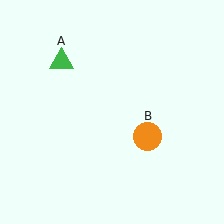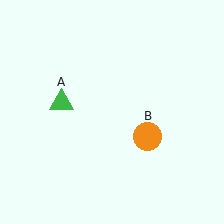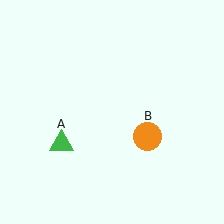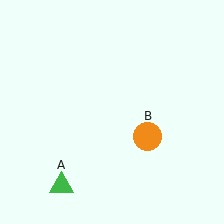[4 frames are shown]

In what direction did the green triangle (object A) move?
The green triangle (object A) moved down.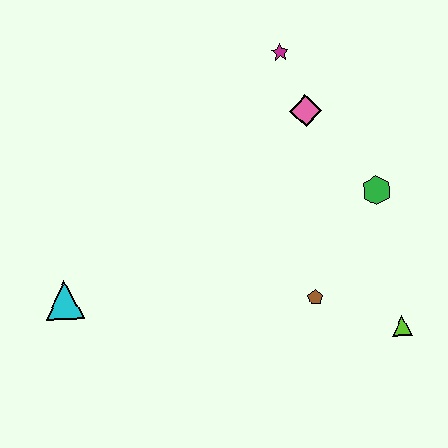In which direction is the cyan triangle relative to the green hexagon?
The cyan triangle is to the left of the green hexagon.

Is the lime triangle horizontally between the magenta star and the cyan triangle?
No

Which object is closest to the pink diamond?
The magenta star is closest to the pink diamond.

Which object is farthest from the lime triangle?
The cyan triangle is farthest from the lime triangle.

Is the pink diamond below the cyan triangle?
No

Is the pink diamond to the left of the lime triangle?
Yes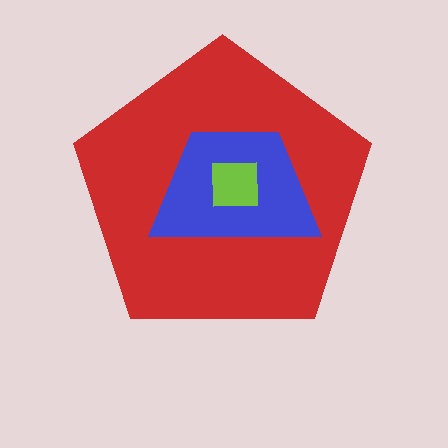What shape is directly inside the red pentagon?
The blue trapezoid.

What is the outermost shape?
The red pentagon.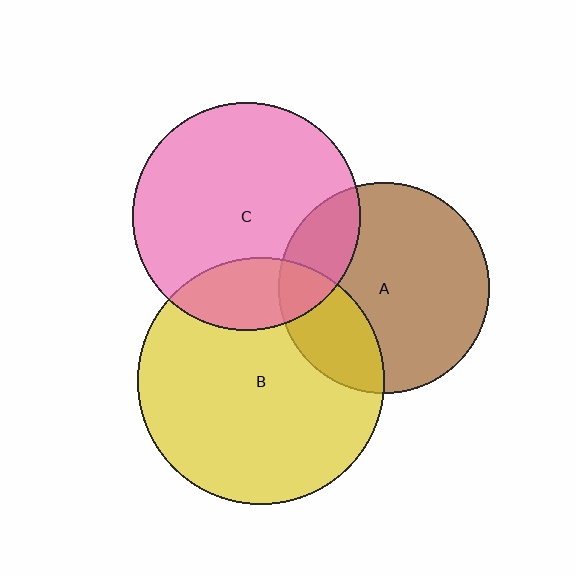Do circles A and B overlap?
Yes.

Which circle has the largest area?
Circle B (yellow).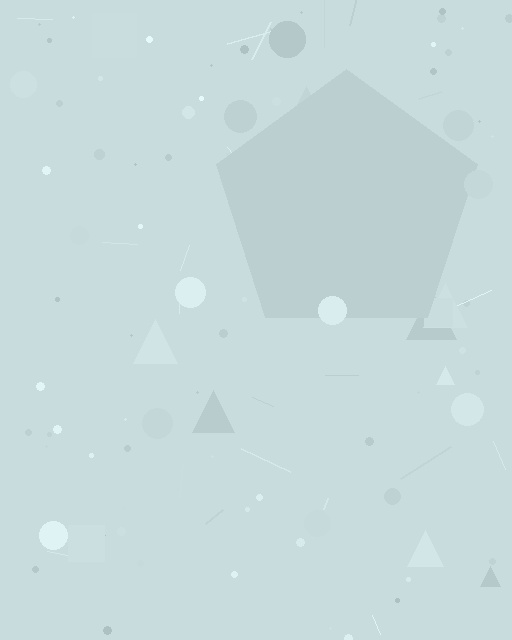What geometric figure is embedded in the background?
A pentagon is embedded in the background.